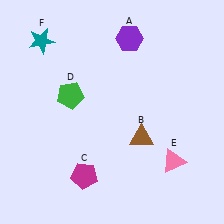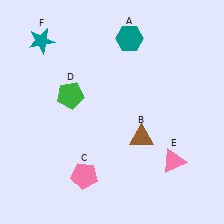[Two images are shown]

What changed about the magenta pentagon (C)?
In Image 1, C is magenta. In Image 2, it changed to pink.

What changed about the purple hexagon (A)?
In Image 1, A is purple. In Image 2, it changed to teal.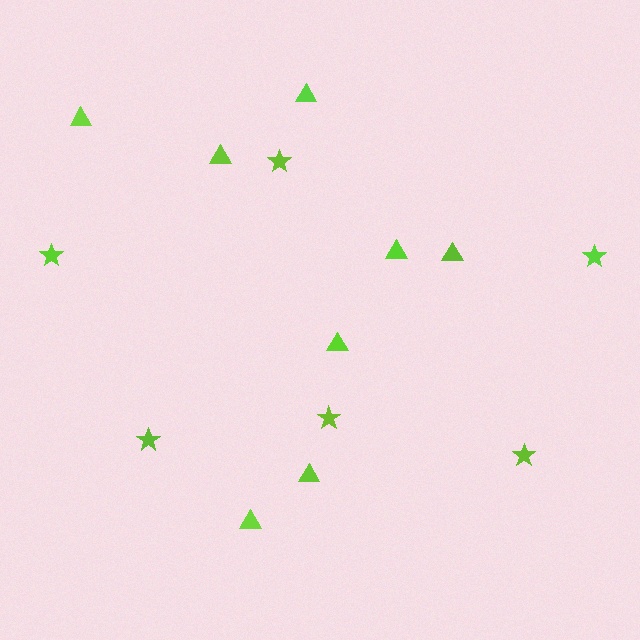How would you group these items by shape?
There are 2 groups: one group of triangles (8) and one group of stars (6).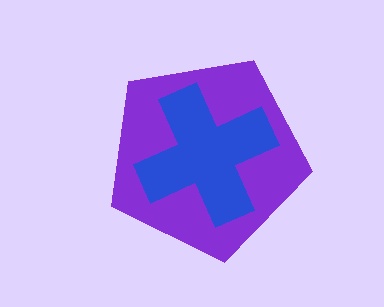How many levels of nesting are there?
2.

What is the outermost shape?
The purple pentagon.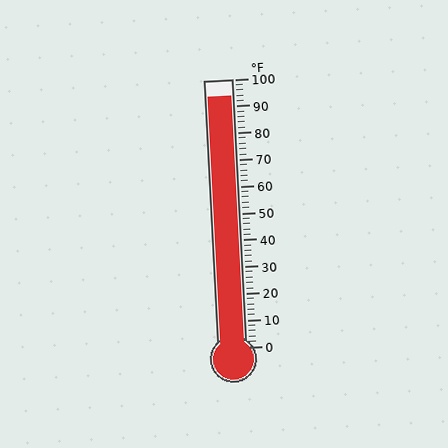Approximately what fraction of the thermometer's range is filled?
The thermometer is filled to approximately 95% of its range.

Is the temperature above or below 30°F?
The temperature is above 30°F.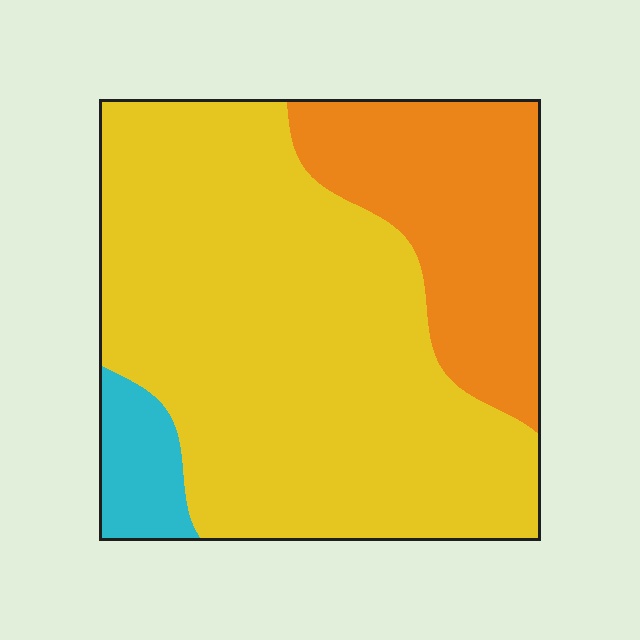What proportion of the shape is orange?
Orange covers roughly 25% of the shape.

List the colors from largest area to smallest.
From largest to smallest: yellow, orange, cyan.